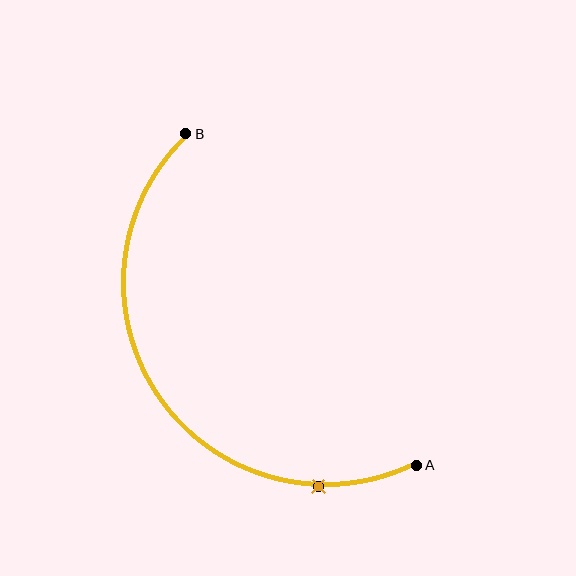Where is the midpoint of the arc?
The arc midpoint is the point on the curve farthest from the straight line joining A and B. It sits below and to the left of that line.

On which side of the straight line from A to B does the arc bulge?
The arc bulges below and to the left of the straight line connecting A and B.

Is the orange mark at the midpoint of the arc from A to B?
No. The orange mark lies on the arc but is closer to endpoint A. The arc midpoint would be at the point on the curve equidistant along the arc from both A and B.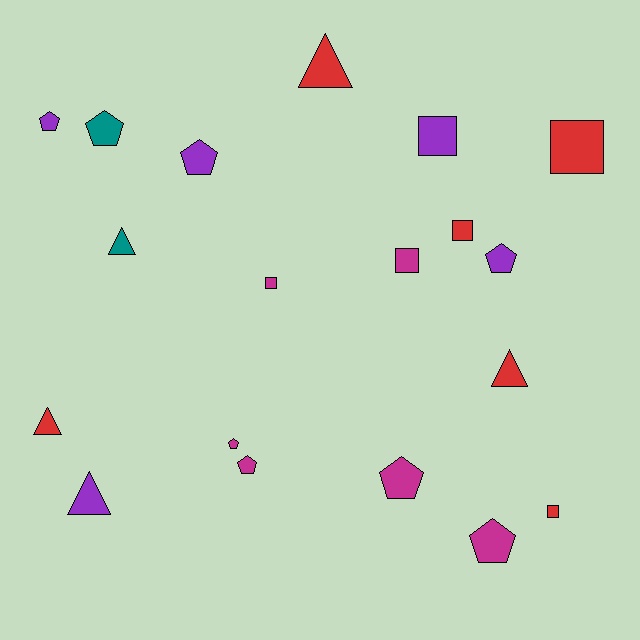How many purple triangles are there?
There is 1 purple triangle.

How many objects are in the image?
There are 19 objects.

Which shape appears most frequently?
Pentagon, with 8 objects.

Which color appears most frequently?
Magenta, with 6 objects.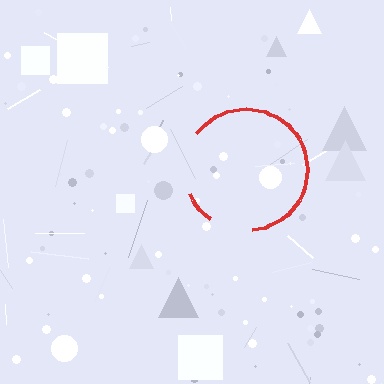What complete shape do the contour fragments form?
The contour fragments form a circle.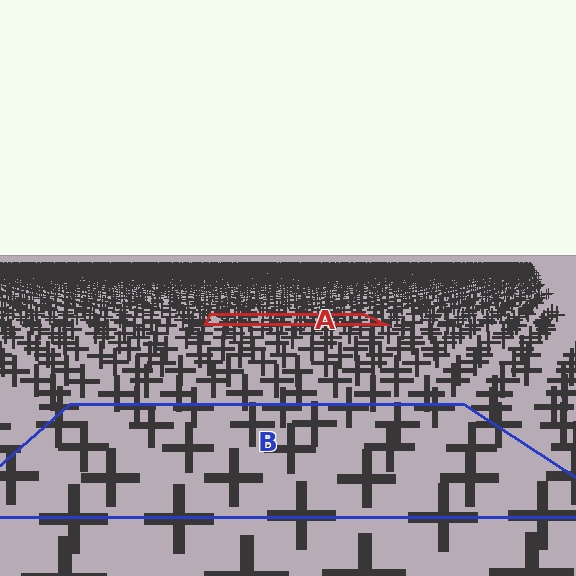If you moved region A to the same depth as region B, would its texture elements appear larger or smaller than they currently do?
They would appear larger. At a closer depth, the same texture elements are projected at a bigger on-screen size.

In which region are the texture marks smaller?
The texture marks are smaller in region A, because it is farther away.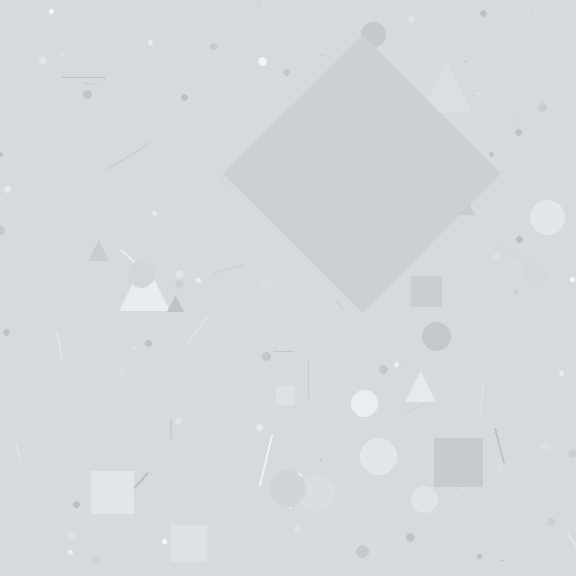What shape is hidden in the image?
A diamond is hidden in the image.